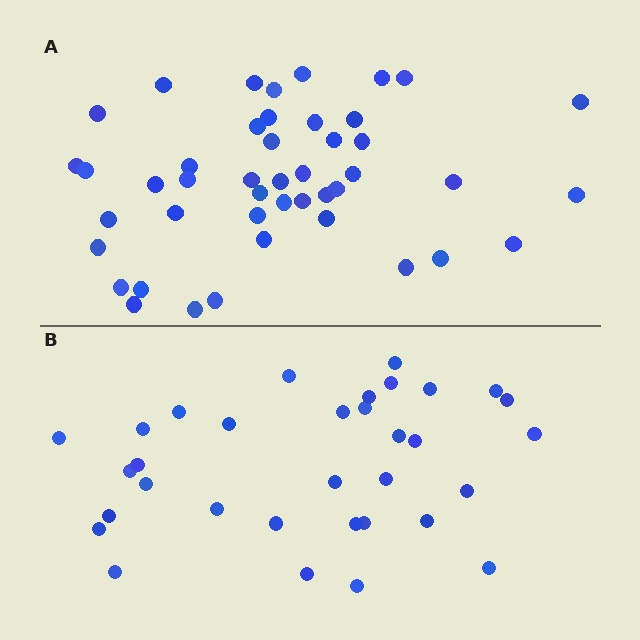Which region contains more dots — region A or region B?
Region A (the top region) has more dots.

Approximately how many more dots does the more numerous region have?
Region A has roughly 12 or so more dots than region B.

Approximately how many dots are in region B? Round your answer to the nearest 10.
About 30 dots. (The exact count is 33, which rounds to 30.)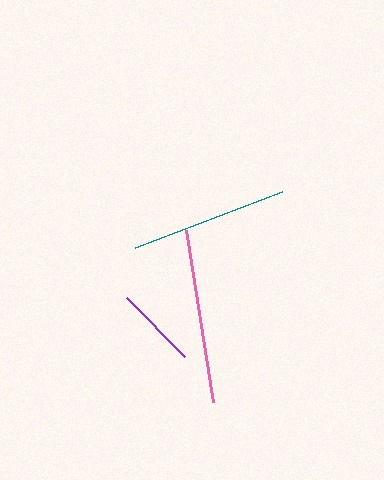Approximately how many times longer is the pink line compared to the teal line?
The pink line is approximately 1.1 times the length of the teal line.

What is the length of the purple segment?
The purple segment is approximately 82 pixels long.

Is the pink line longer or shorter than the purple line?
The pink line is longer than the purple line.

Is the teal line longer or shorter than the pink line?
The pink line is longer than the teal line.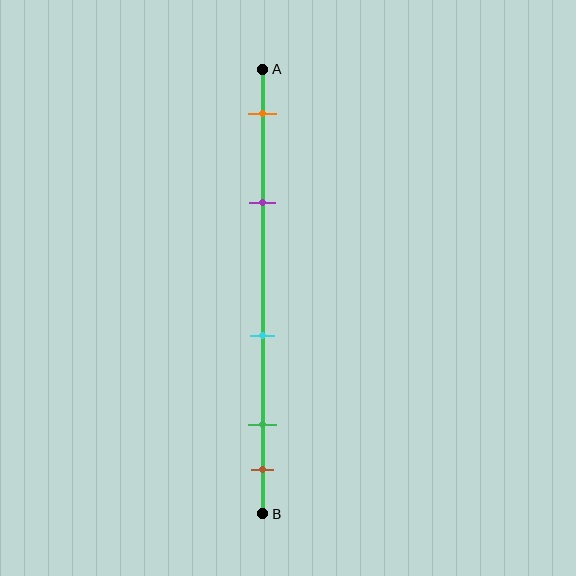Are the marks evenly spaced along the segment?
No, the marks are not evenly spaced.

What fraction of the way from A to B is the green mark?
The green mark is approximately 80% (0.8) of the way from A to B.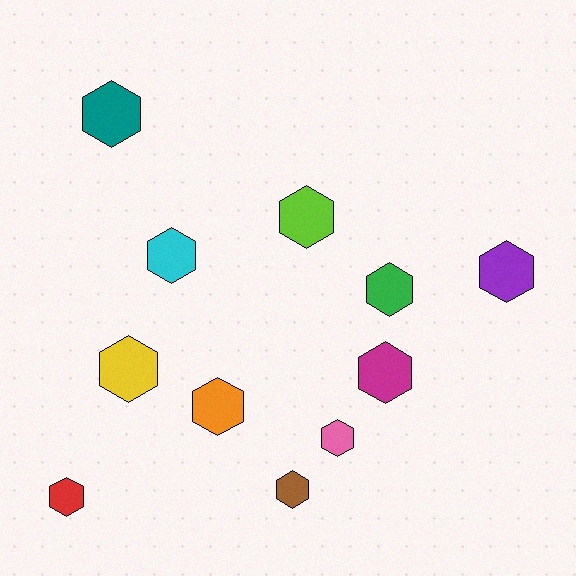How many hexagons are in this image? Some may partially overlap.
There are 11 hexagons.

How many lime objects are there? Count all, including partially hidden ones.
There is 1 lime object.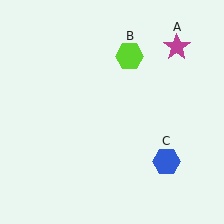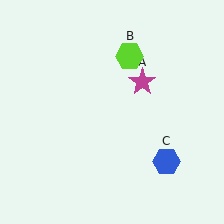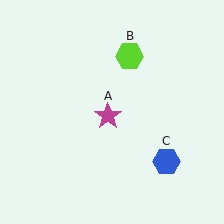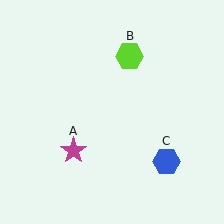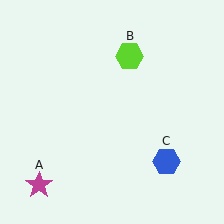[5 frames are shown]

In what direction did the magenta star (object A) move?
The magenta star (object A) moved down and to the left.